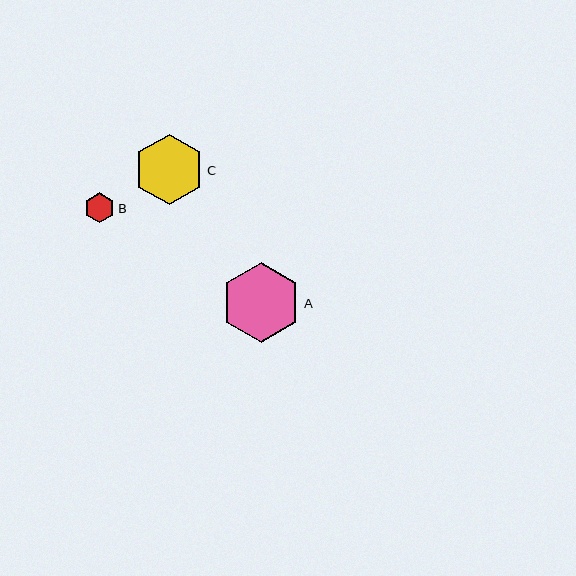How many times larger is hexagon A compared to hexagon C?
Hexagon A is approximately 1.1 times the size of hexagon C.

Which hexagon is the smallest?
Hexagon B is the smallest with a size of approximately 30 pixels.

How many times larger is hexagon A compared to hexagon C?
Hexagon A is approximately 1.1 times the size of hexagon C.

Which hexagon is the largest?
Hexagon A is the largest with a size of approximately 80 pixels.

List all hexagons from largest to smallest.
From largest to smallest: A, C, B.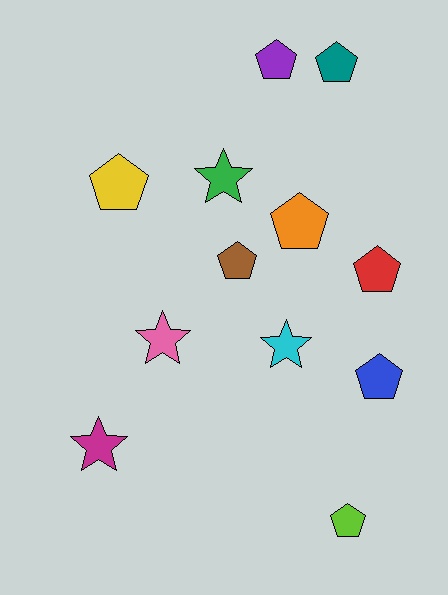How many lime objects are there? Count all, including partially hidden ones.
There is 1 lime object.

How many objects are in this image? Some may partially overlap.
There are 12 objects.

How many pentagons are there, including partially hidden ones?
There are 8 pentagons.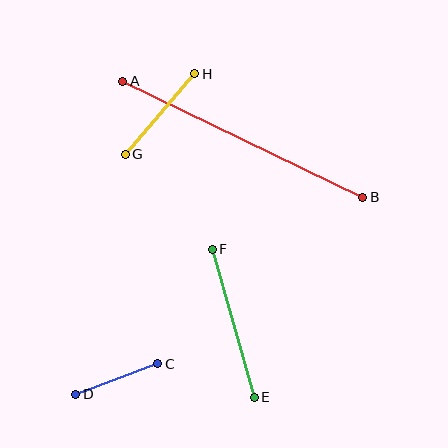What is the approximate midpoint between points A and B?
The midpoint is at approximately (243, 139) pixels.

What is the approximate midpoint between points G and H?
The midpoint is at approximately (160, 114) pixels.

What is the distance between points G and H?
The distance is approximately 106 pixels.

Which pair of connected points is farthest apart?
Points A and B are farthest apart.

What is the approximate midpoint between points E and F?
The midpoint is at approximately (233, 323) pixels.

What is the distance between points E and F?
The distance is approximately 154 pixels.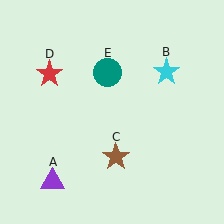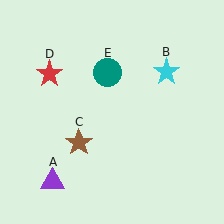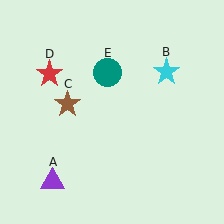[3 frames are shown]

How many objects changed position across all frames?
1 object changed position: brown star (object C).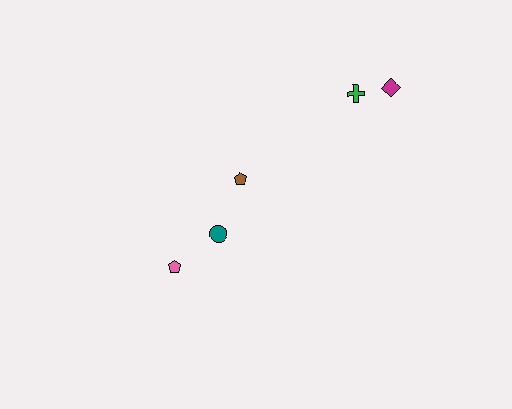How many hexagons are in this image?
There are no hexagons.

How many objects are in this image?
There are 5 objects.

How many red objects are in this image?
There are no red objects.